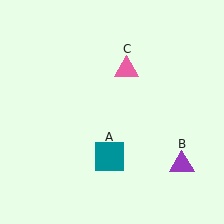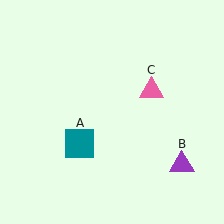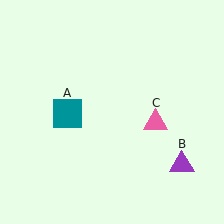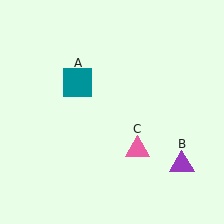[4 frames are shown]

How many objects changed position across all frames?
2 objects changed position: teal square (object A), pink triangle (object C).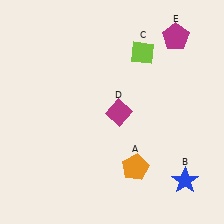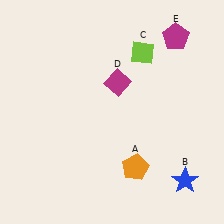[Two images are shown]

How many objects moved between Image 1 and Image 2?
1 object moved between the two images.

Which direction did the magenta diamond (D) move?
The magenta diamond (D) moved up.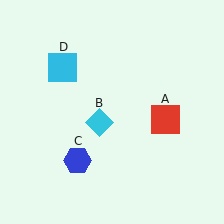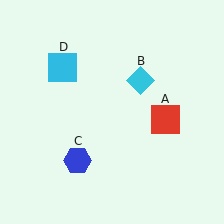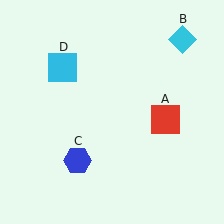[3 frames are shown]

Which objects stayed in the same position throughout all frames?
Red square (object A) and blue hexagon (object C) and cyan square (object D) remained stationary.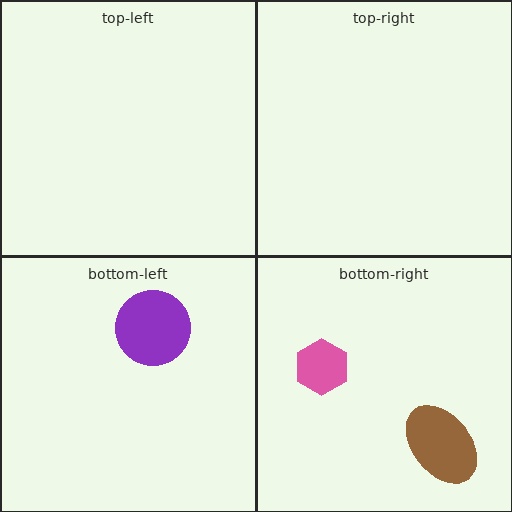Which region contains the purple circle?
The bottom-left region.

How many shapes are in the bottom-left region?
1.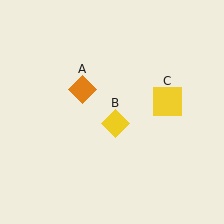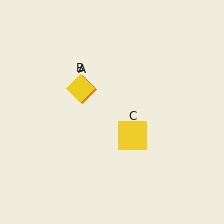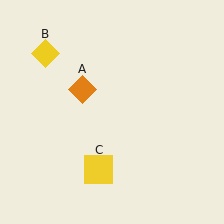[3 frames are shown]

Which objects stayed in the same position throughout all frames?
Orange diamond (object A) remained stationary.